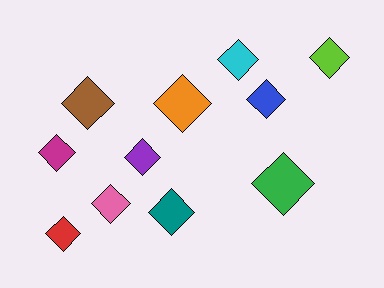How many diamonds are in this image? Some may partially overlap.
There are 11 diamonds.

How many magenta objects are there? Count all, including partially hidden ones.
There is 1 magenta object.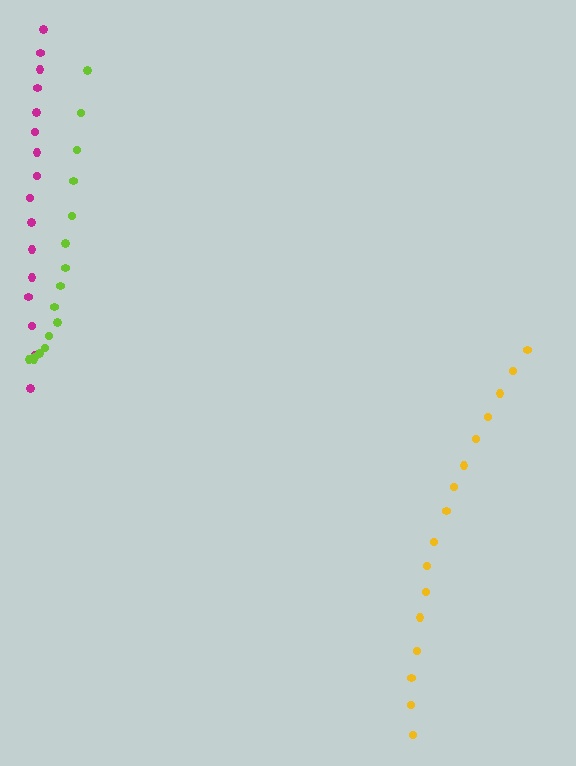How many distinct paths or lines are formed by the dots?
There are 3 distinct paths.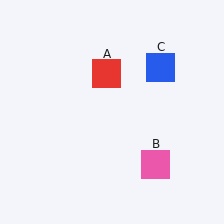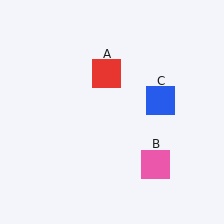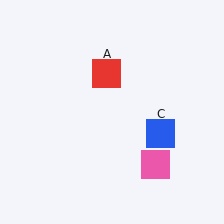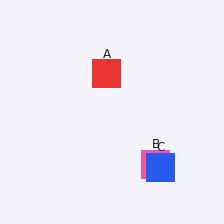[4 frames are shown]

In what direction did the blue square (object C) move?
The blue square (object C) moved down.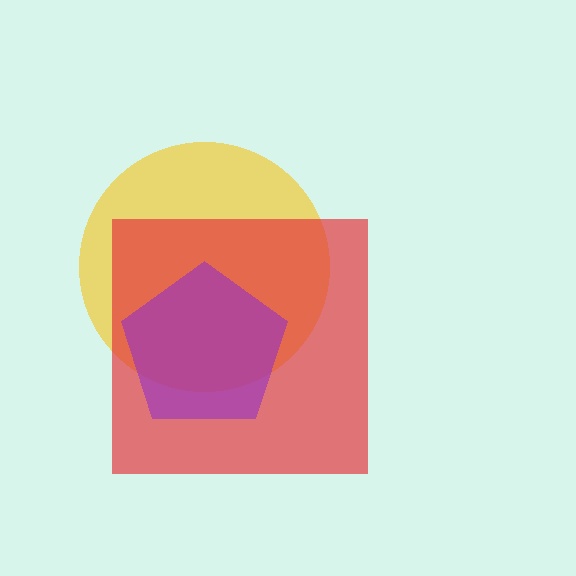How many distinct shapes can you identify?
There are 3 distinct shapes: a yellow circle, a red square, a purple pentagon.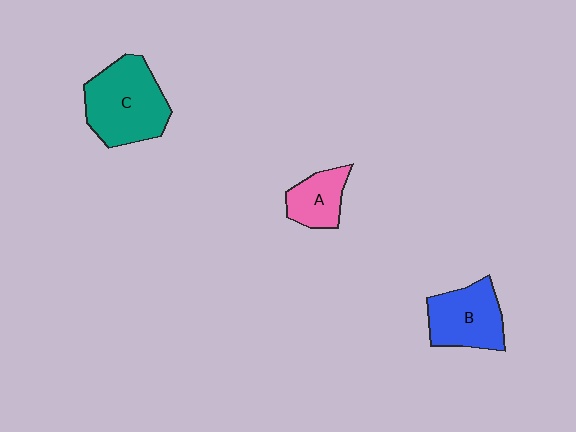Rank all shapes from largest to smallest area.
From largest to smallest: C (teal), B (blue), A (pink).